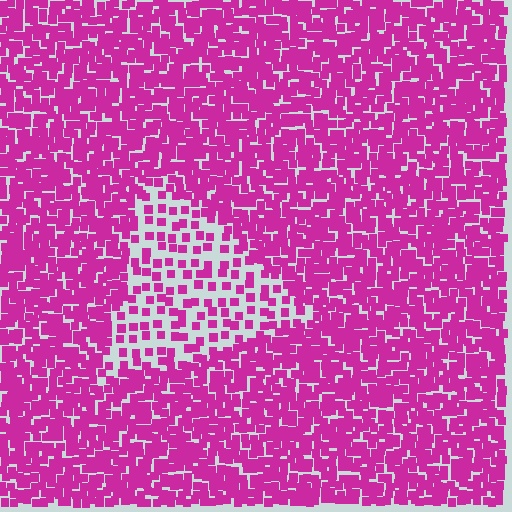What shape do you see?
I see a triangle.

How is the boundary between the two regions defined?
The boundary is defined by a change in element density (approximately 2.5x ratio). All elements are the same color, size, and shape.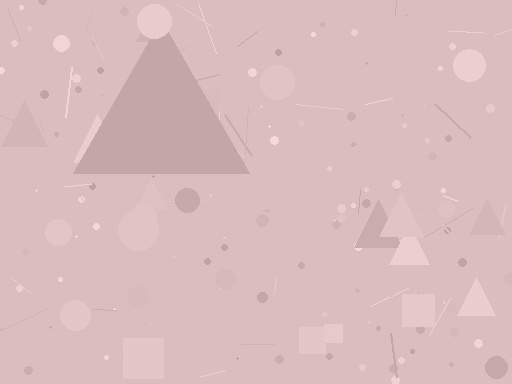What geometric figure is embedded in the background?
A triangle is embedded in the background.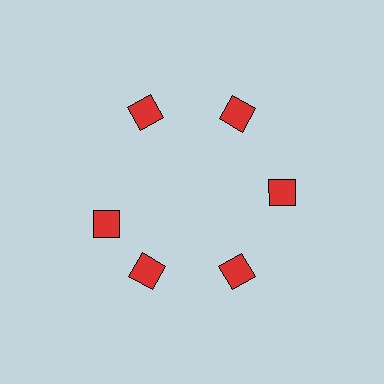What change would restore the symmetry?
The symmetry would be restored by rotating it back into even spacing with its neighbors so that all 6 squares sit at equal angles and equal distance from the center.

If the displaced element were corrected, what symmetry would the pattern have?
It would have 6-fold rotational symmetry — the pattern would map onto itself every 60 degrees.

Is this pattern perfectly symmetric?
No. The 6 red squares are arranged in a ring, but one element near the 9 o'clock position is rotated out of alignment along the ring, breaking the 6-fold rotational symmetry.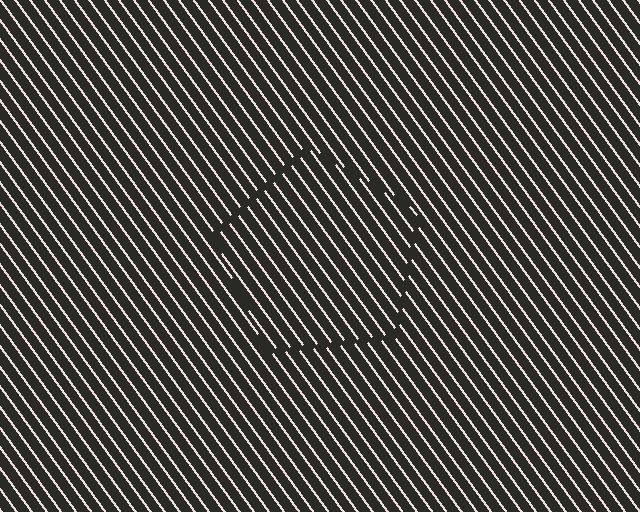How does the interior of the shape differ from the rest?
The interior of the shape contains the same grating, shifted by half a period — the contour is defined by the phase discontinuity where line-ends from the inner and outer gratings abut.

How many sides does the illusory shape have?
5 sides — the line-ends trace a pentagon.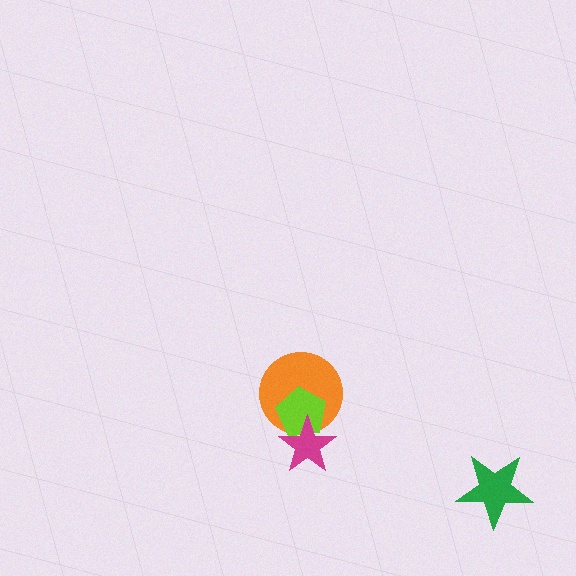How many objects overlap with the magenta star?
2 objects overlap with the magenta star.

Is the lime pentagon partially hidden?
Yes, it is partially covered by another shape.